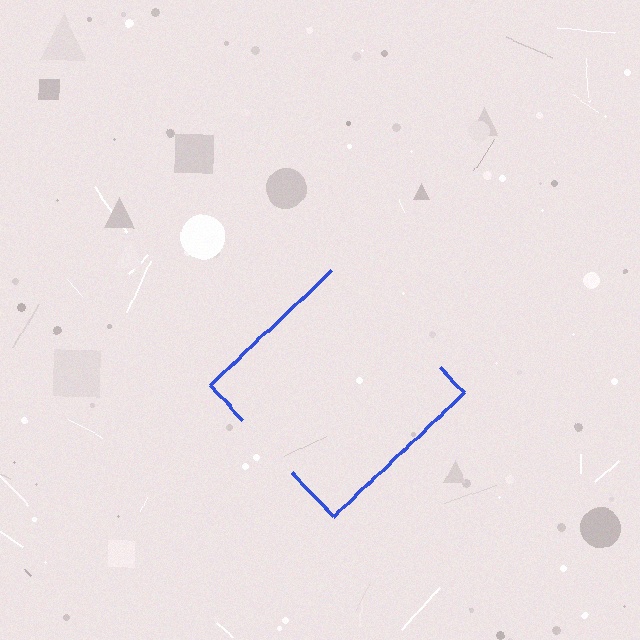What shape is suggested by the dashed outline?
The dashed outline suggests a diamond.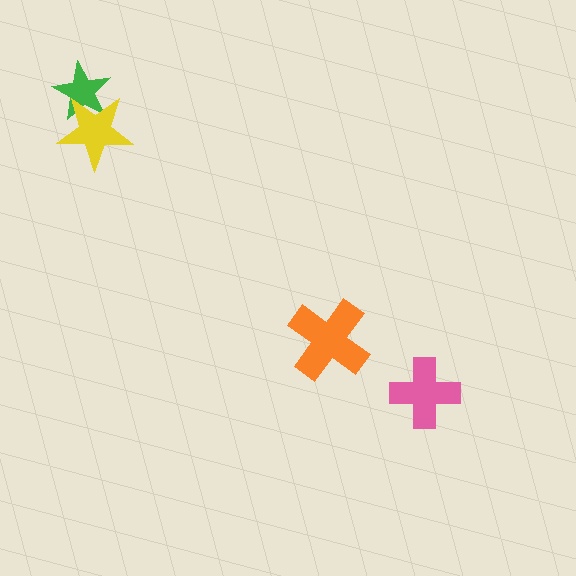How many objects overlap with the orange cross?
0 objects overlap with the orange cross.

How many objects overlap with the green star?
1 object overlaps with the green star.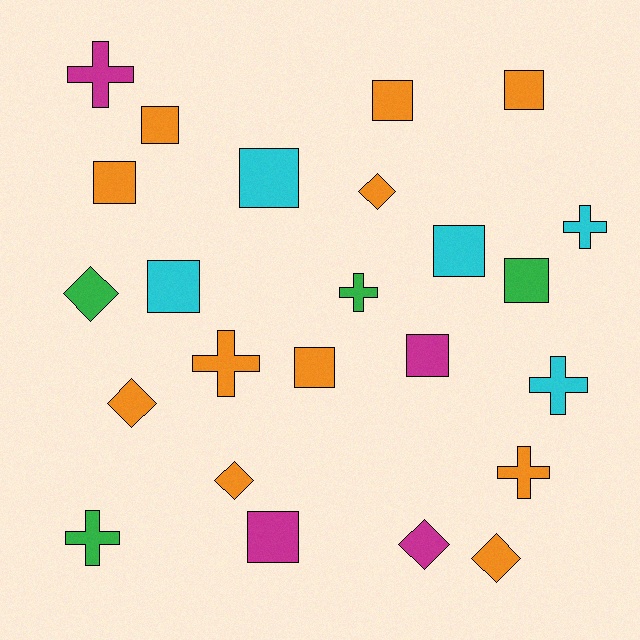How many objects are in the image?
There are 24 objects.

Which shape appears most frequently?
Square, with 11 objects.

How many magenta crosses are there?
There is 1 magenta cross.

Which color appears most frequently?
Orange, with 11 objects.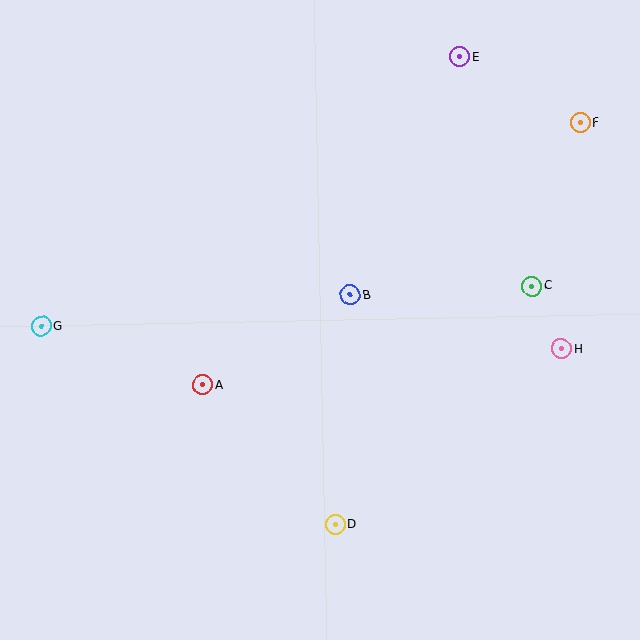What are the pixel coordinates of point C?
Point C is at (532, 286).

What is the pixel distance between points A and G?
The distance between A and G is 172 pixels.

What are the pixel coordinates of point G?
Point G is at (41, 326).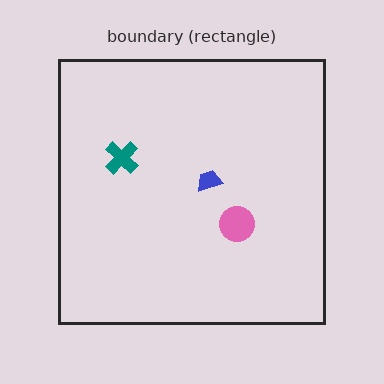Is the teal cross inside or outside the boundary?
Inside.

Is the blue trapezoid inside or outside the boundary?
Inside.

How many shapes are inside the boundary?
3 inside, 0 outside.